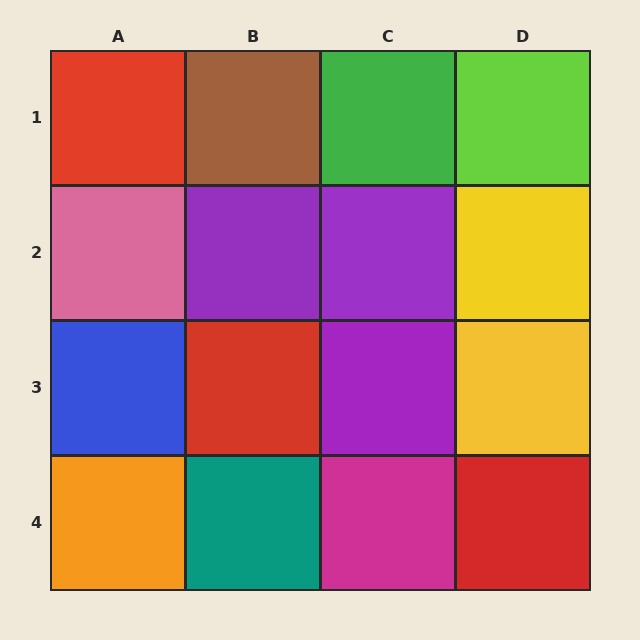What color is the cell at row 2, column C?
Purple.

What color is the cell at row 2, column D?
Yellow.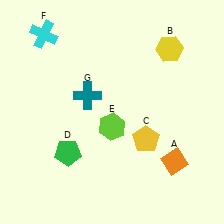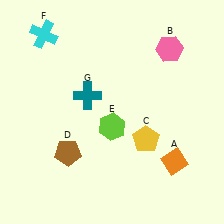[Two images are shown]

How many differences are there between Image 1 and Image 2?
There are 2 differences between the two images.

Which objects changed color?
B changed from yellow to pink. D changed from green to brown.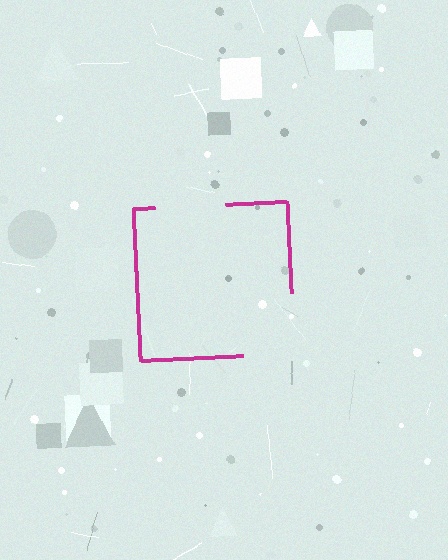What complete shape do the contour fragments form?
The contour fragments form a square.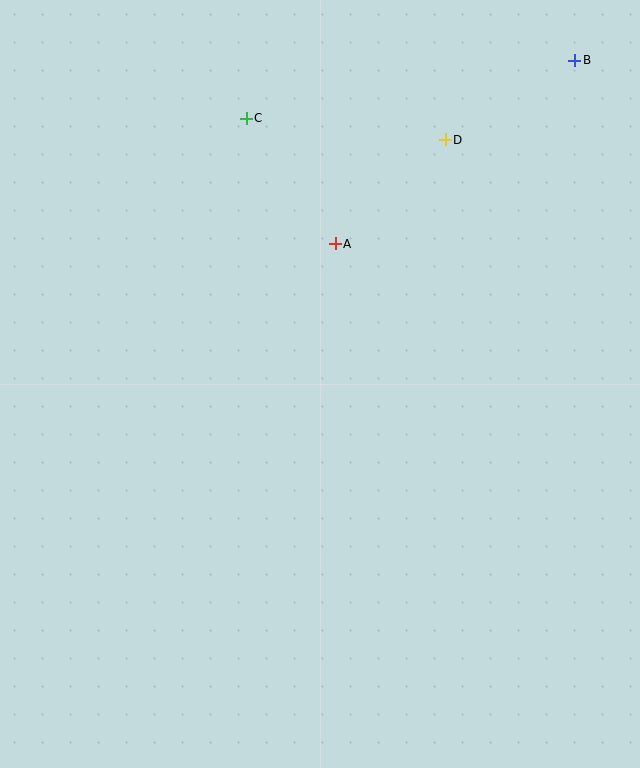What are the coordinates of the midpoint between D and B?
The midpoint between D and B is at (510, 100).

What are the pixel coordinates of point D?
Point D is at (445, 140).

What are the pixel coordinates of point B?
Point B is at (575, 60).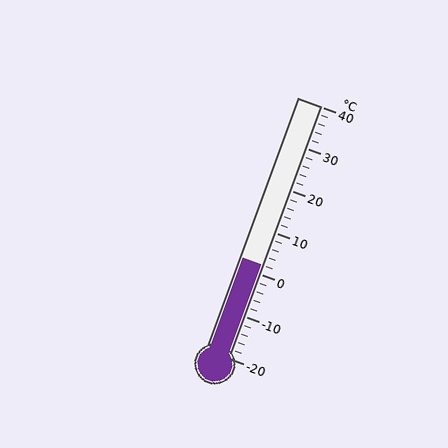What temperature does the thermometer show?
The thermometer shows approximately 2°C.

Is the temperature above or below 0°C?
The temperature is above 0°C.